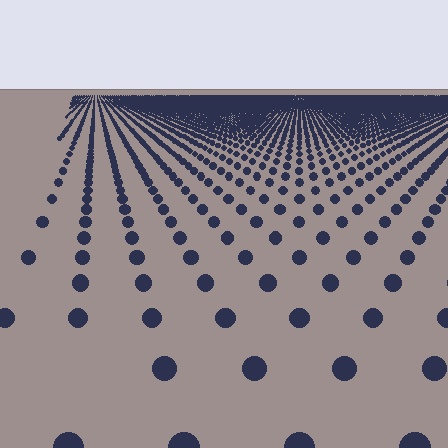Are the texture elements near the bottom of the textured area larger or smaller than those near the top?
Larger. Near the bottom, elements are closer to the viewer and appear at a bigger on-screen size.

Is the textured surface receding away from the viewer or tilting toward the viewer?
The surface is receding away from the viewer. Texture elements get smaller and denser toward the top.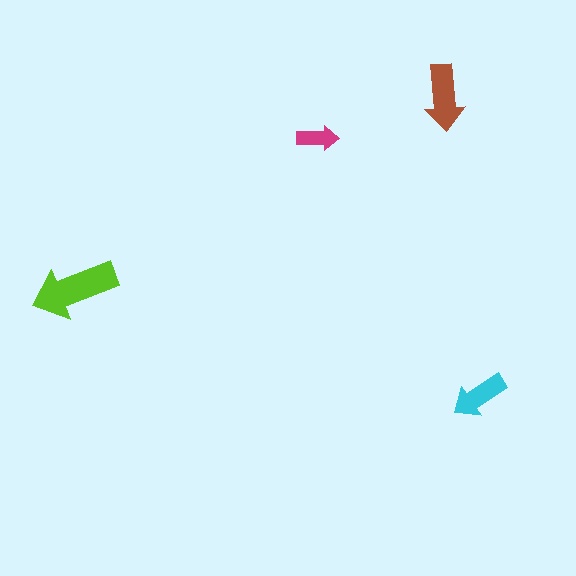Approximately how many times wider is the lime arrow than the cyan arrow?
About 1.5 times wider.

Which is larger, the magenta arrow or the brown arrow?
The brown one.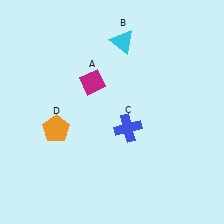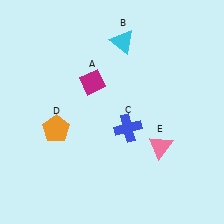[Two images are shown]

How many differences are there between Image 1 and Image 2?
There is 1 difference between the two images.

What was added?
A pink triangle (E) was added in Image 2.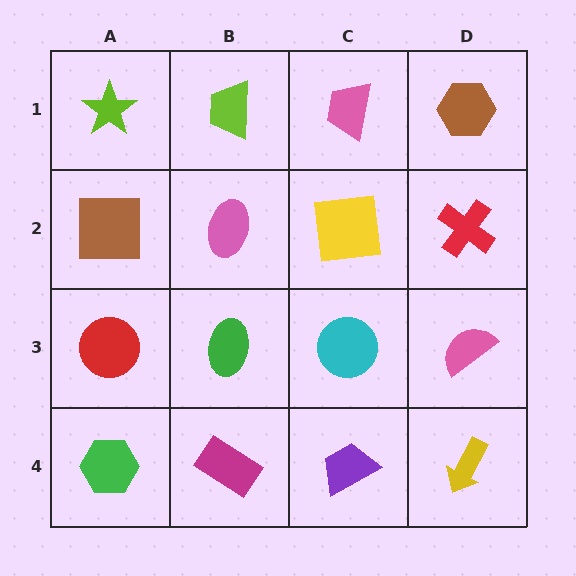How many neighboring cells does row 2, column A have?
3.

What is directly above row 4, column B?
A green ellipse.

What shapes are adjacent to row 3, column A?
A brown square (row 2, column A), a green hexagon (row 4, column A), a green ellipse (row 3, column B).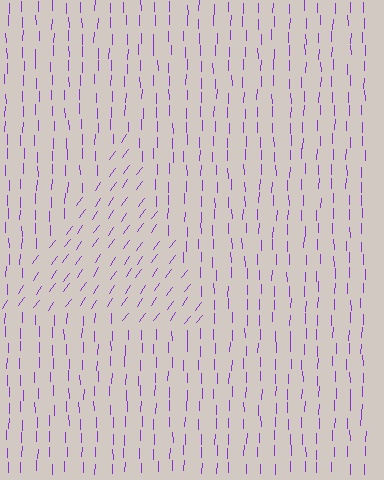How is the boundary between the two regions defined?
The boundary is defined purely by a change in line orientation (approximately 35 degrees difference). All lines are the same color and thickness.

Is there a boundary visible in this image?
Yes, there is a texture boundary formed by a change in line orientation.